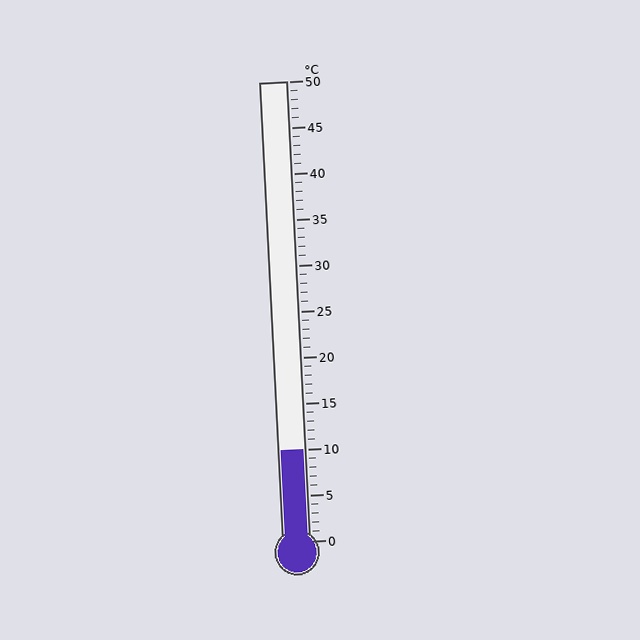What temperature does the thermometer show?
The thermometer shows approximately 10°C.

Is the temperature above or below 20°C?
The temperature is below 20°C.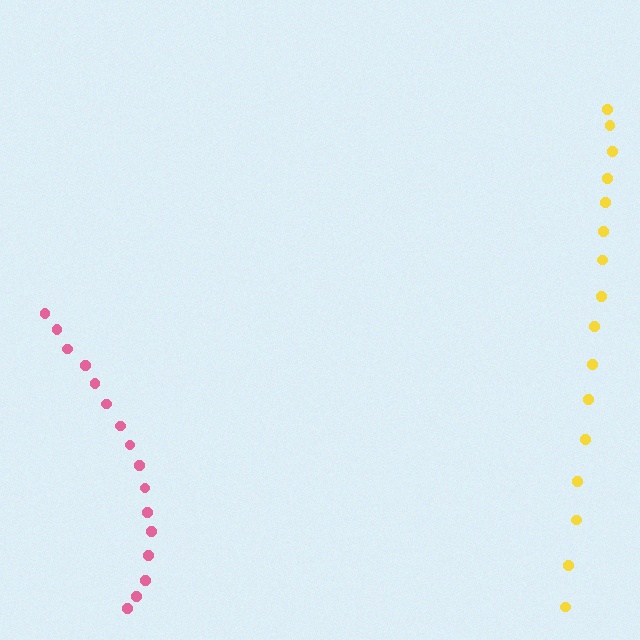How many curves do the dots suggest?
There are 2 distinct paths.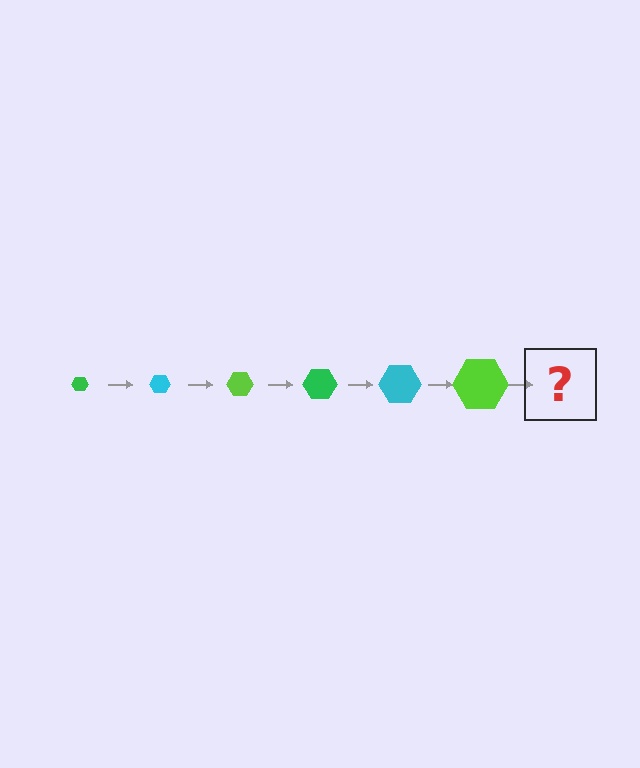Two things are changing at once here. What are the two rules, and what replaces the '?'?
The two rules are that the hexagon grows larger each step and the color cycles through green, cyan, and lime. The '?' should be a green hexagon, larger than the previous one.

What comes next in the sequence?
The next element should be a green hexagon, larger than the previous one.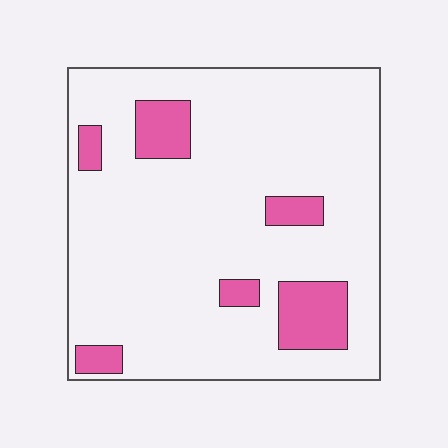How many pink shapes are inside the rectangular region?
6.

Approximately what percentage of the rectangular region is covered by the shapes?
Approximately 15%.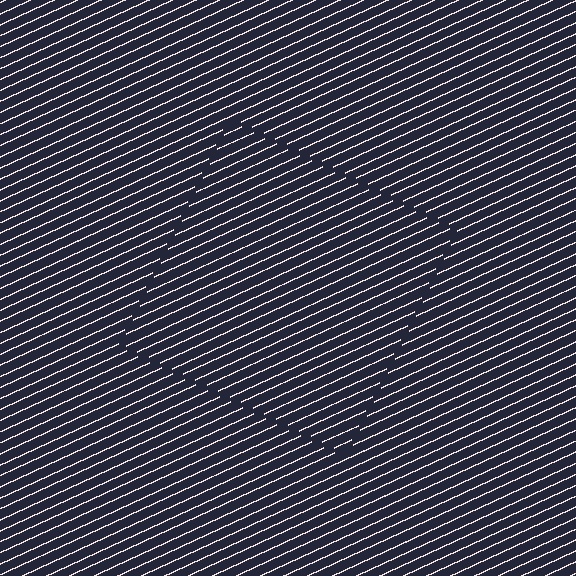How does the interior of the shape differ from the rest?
The interior of the shape contains the same grating, shifted by half a period — the contour is defined by the phase discontinuity where line-ends from the inner and outer gratings abut.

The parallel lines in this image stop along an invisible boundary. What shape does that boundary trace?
An illusory square. The interior of the shape contains the same grating, shifted by half a period — the contour is defined by the phase discontinuity where line-ends from the inner and outer gratings abut.